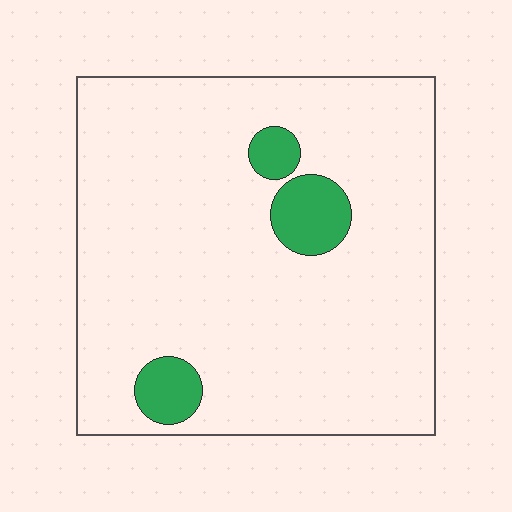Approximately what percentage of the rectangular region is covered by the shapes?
Approximately 10%.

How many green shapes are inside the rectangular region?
3.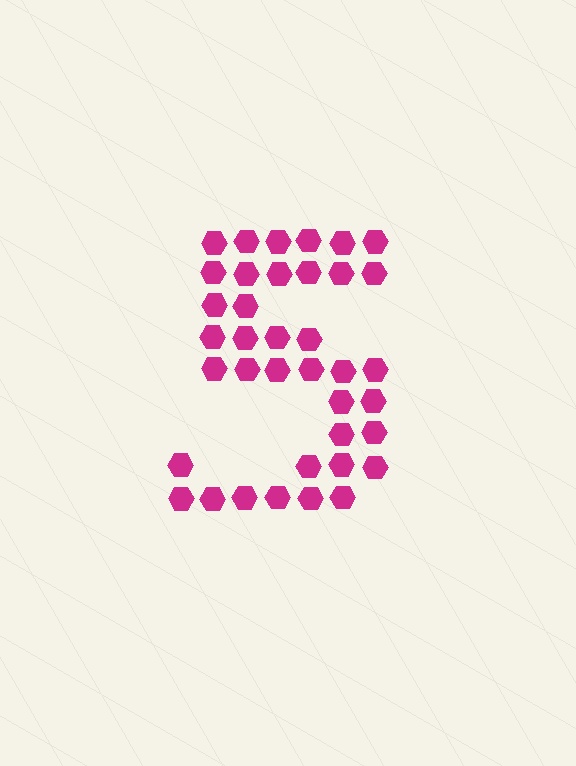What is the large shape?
The large shape is the digit 5.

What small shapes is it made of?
It is made of small hexagons.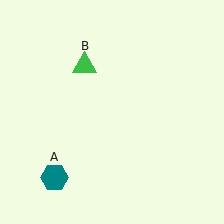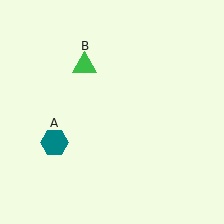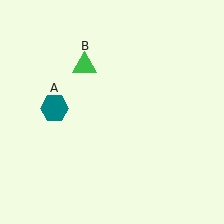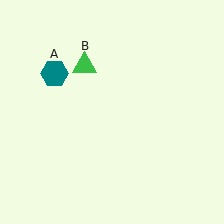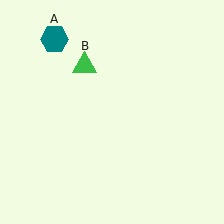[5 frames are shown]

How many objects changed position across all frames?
1 object changed position: teal hexagon (object A).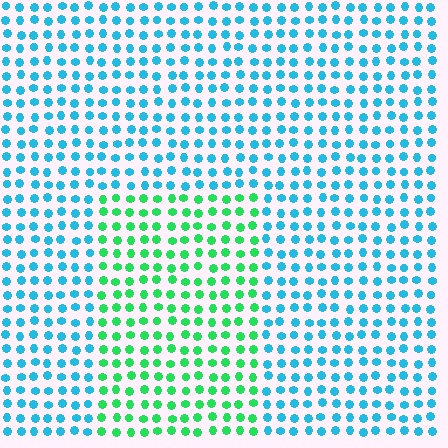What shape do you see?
I see a rectangle.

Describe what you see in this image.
The image is filled with small cyan elements in a uniform arrangement. A rectangle-shaped region is visible where the elements are tinted to a slightly different hue, forming a subtle color boundary.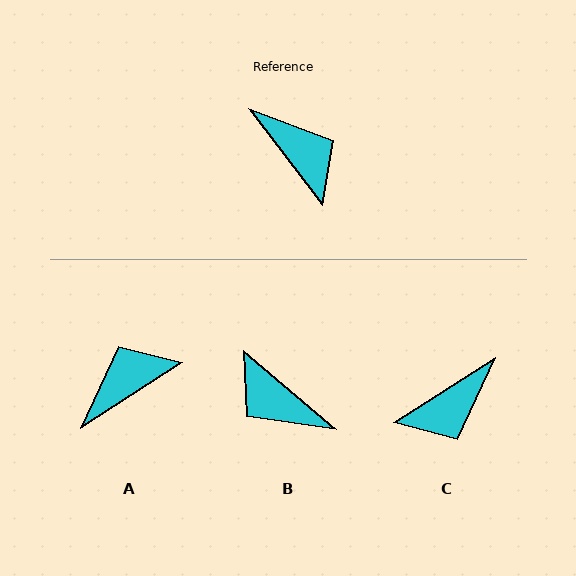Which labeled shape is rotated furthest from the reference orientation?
B, about 167 degrees away.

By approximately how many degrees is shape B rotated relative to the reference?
Approximately 167 degrees clockwise.